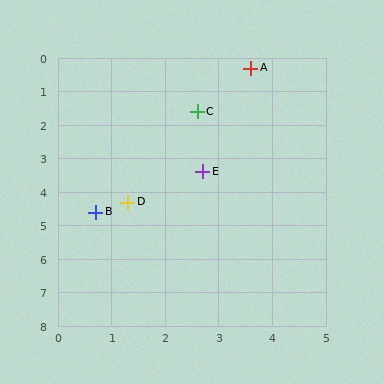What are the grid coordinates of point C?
Point C is at approximately (2.6, 1.6).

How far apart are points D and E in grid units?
Points D and E are about 1.7 grid units apart.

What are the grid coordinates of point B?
Point B is at approximately (0.7, 4.6).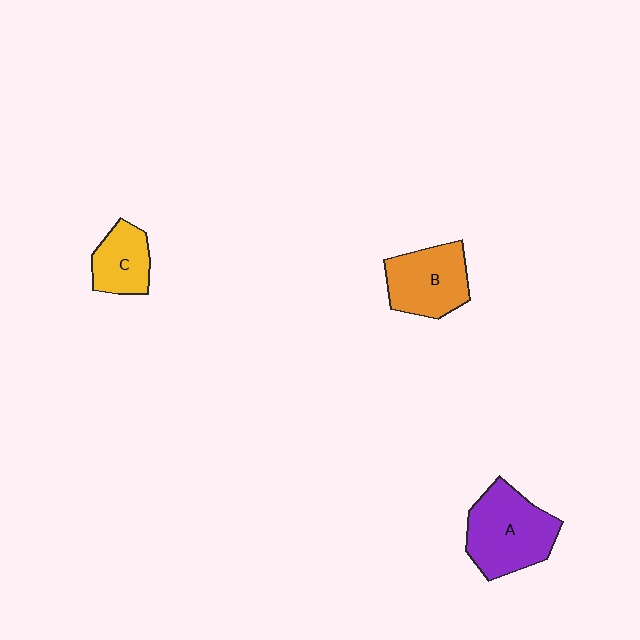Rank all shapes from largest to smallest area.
From largest to smallest: A (purple), B (orange), C (yellow).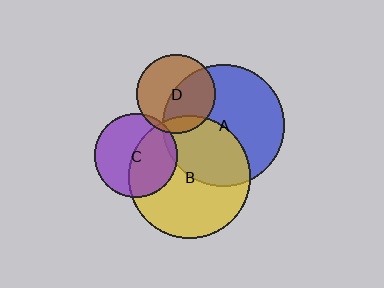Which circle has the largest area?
Circle B (yellow).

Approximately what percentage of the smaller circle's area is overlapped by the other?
Approximately 10%.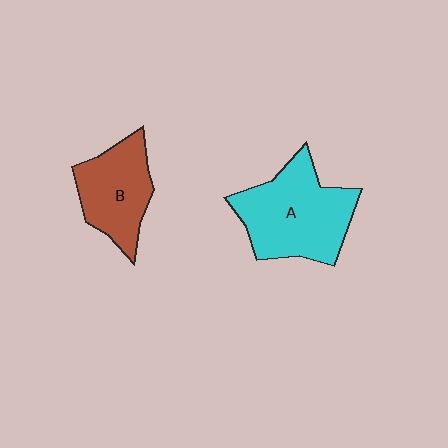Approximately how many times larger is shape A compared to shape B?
Approximately 1.4 times.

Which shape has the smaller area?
Shape B (brown).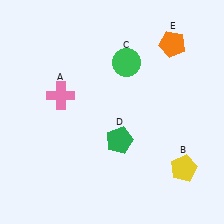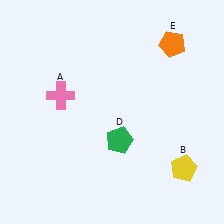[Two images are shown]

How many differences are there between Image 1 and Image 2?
There is 1 difference between the two images.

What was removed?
The green circle (C) was removed in Image 2.